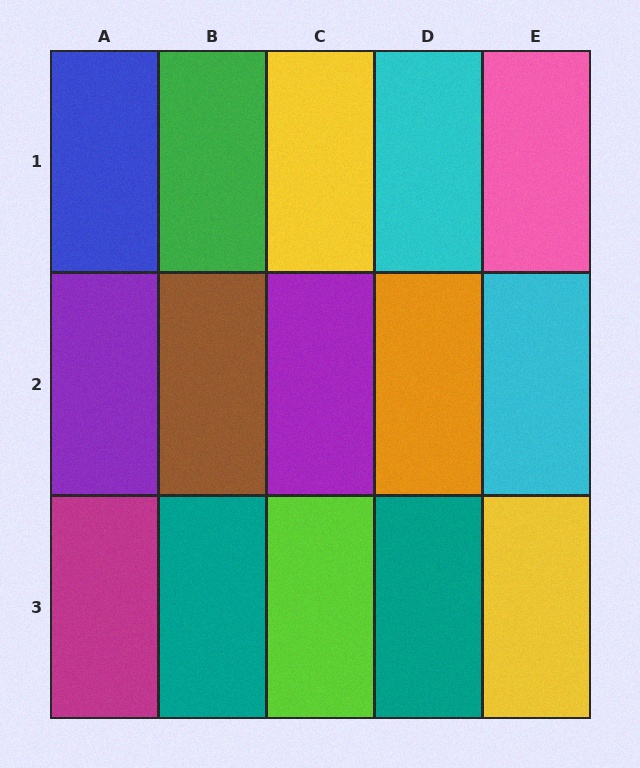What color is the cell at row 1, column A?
Blue.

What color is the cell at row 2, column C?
Purple.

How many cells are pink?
1 cell is pink.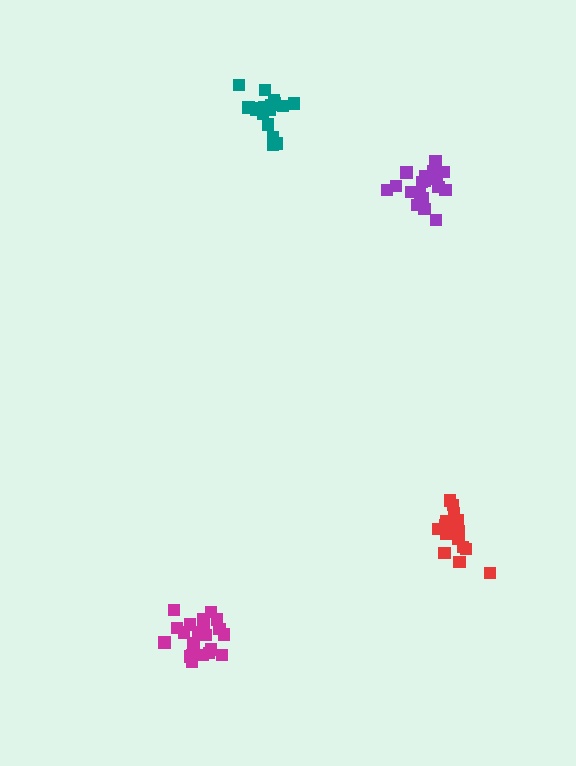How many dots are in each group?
Group 1: 19 dots, Group 2: 18 dots, Group 3: 17 dots, Group 4: 21 dots (75 total).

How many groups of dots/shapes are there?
There are 4 groups.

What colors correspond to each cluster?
The clusters are colored: purple, teal, red, magenta.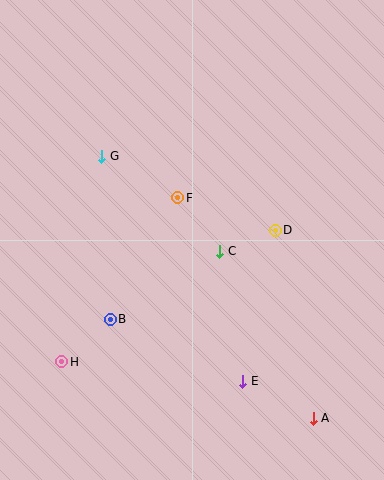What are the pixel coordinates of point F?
Point F is at (178, 198).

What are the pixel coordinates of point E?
Point E is at (243, 381).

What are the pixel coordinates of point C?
Point C is at (220, 251).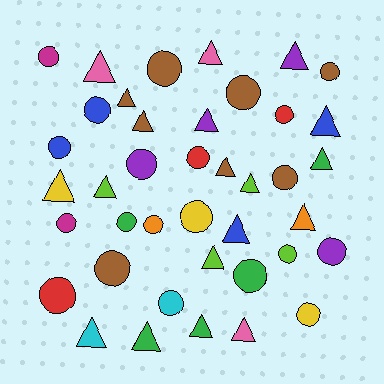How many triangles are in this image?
There are 19 triangles.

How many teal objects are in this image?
There are no teal objects.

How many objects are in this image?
There are 40 objects.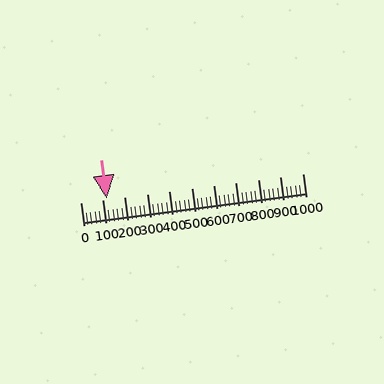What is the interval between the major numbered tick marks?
The major tick marks are spaced 100 units apart.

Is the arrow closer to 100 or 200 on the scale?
The arrow is closer to 100.